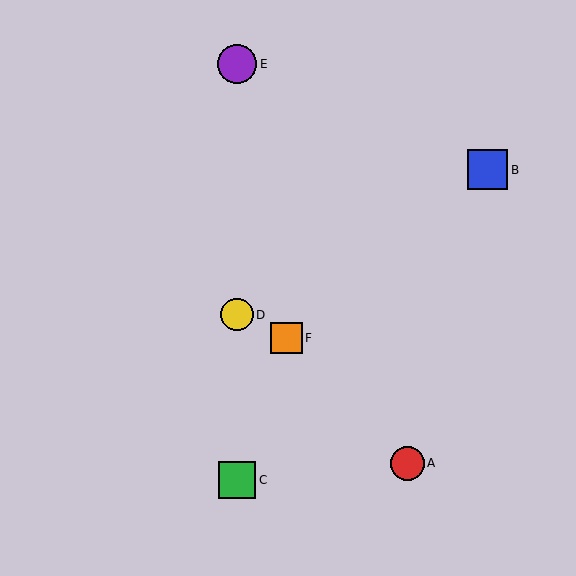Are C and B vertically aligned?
No, C is at x≈237 and B is at x≈488.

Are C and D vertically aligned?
Yes, both are at x≈237.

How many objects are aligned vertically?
3 objects (C, D, E) are aligned vertically.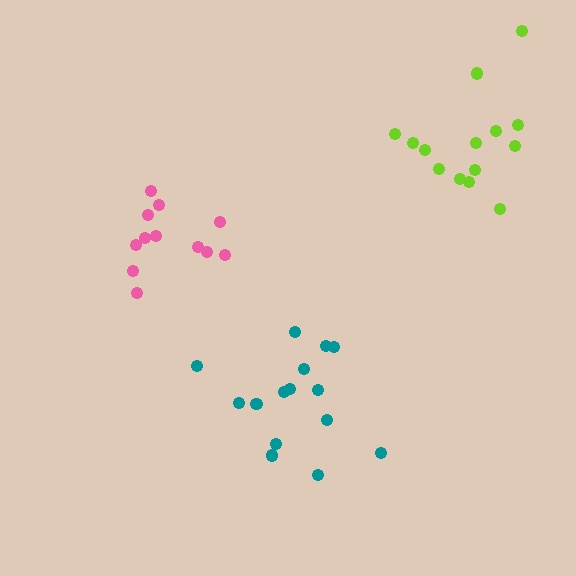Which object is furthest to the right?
The lime cluster is rightmost.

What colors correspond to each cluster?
The clusters are colored: teal, lime, pink.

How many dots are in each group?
Group 1: 15 dots, Group 2: 14 dots, Group 3: 12 dots (41 total).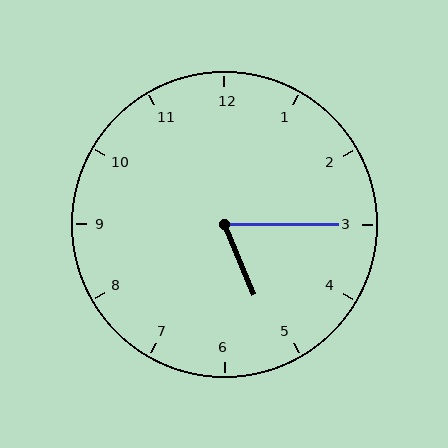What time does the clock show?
5:15.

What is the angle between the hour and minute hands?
Approximately 68 degrees.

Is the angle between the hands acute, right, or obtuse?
It is acute.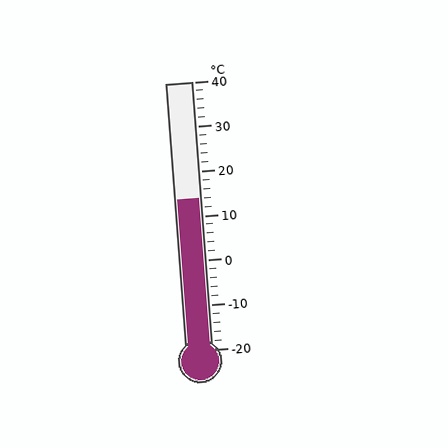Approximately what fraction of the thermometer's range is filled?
The thermometer is filled to approximately 55% of its range.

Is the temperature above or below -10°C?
The temperature is above -10°C.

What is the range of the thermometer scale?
The thermometer scale ranges from -20°C to 40°C.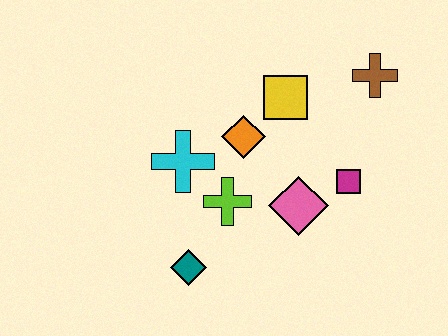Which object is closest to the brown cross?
The yellow square is closest to the brown cross.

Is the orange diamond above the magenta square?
Yes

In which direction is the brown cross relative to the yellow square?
The brown cross is to the right of the yellow square.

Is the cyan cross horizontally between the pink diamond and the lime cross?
No